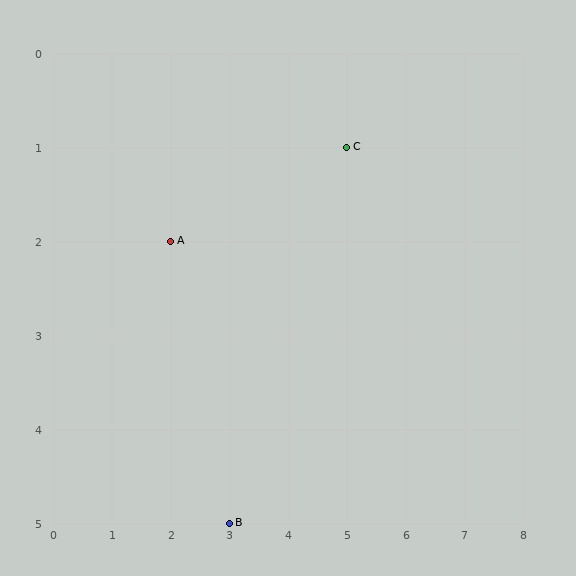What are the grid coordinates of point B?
Point B is at grid coordinates (3, 5).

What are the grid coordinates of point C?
Point C is at grid coordinates (5, 1).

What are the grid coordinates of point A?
Point A is at grid coordinates (2, 2).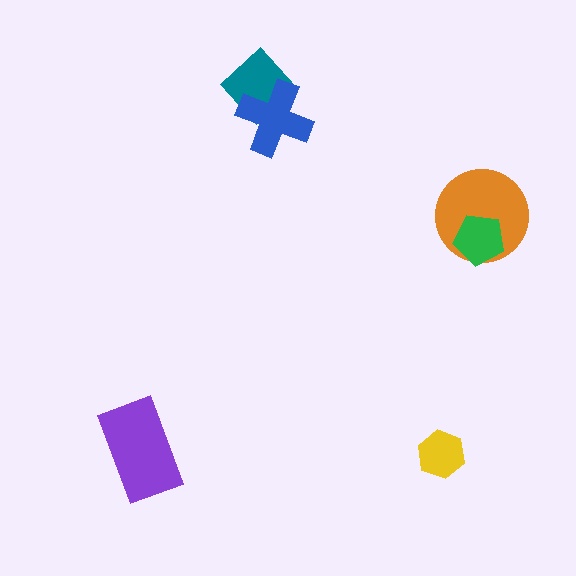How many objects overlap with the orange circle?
1 object overlaps with the orange circle.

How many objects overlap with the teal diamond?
1 object overlaps with the teal diamond.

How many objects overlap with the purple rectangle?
0 objects overlap with the purple rectangle.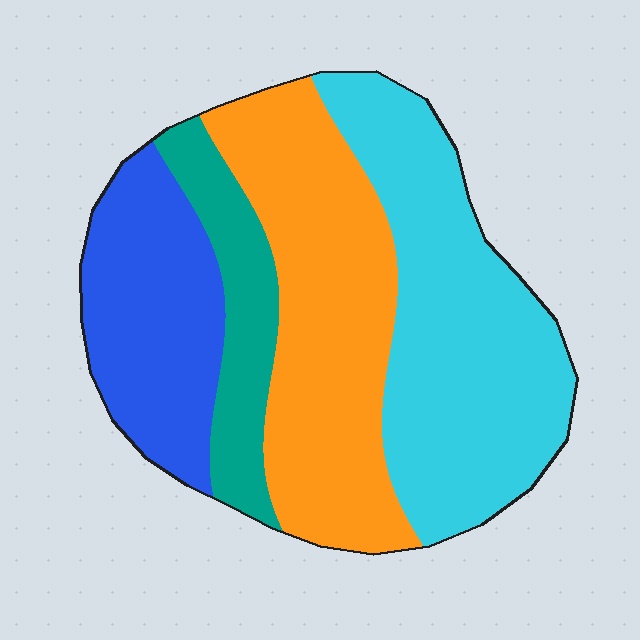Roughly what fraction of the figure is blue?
Blue covers 20% of the figure.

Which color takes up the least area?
Teal, at roughly 10%.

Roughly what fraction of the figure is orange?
Orange takes up between a sixth and a third of the figure.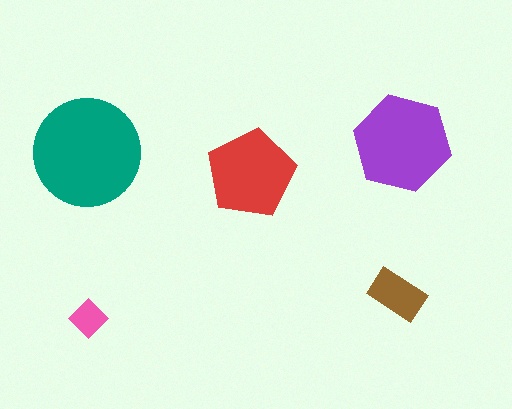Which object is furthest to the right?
The purple hexagon is rightmost.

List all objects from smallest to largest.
The pink diamond, the brown rectangle, the red pentagon, the purple hexagon, the teal circle.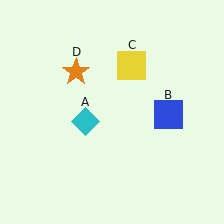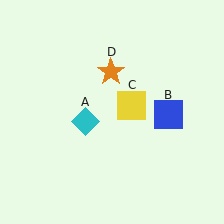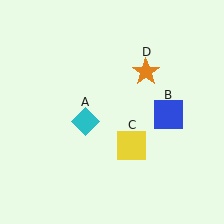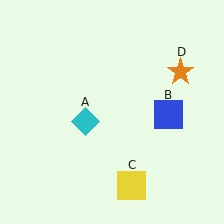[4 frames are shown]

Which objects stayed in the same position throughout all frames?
Cyan diamond (object A) and blue square (object B) remained stationary.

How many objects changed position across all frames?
2 objects changed position: yellow square (object C), orange star (object D).